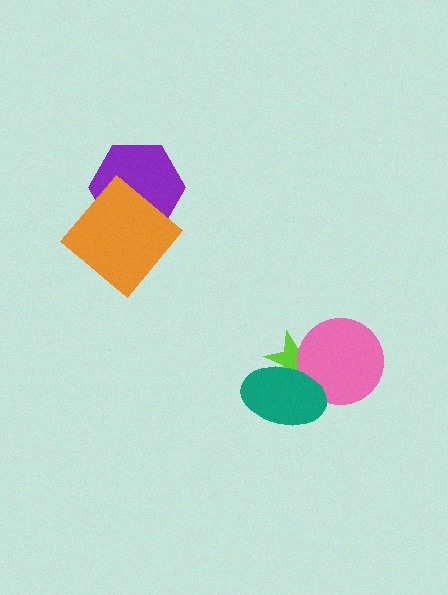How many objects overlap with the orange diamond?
1 object overlaps with the orange diamond.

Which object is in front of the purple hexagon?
The orange diamond is in front of the purple hexagon.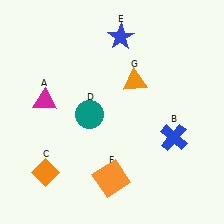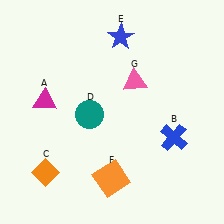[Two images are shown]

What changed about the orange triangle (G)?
In Image 1, G is orange. In Image 2, it changed to pink.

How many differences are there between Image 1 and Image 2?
There is 1 difference between the two images.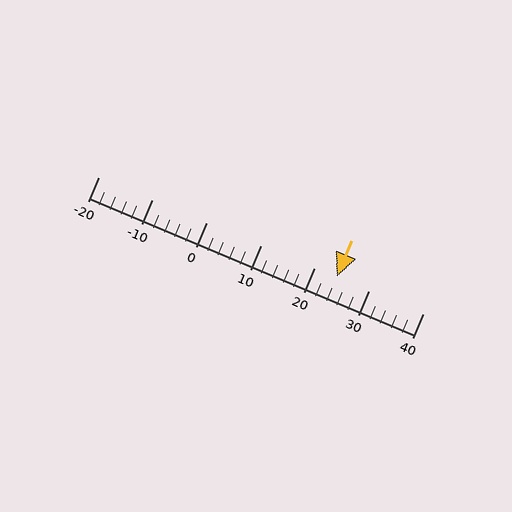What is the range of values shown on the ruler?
The ruler shows values from -20 to 40.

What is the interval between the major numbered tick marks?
The major tick marks are spaced 10 units apart.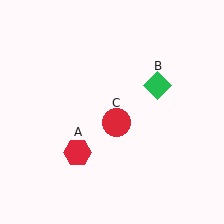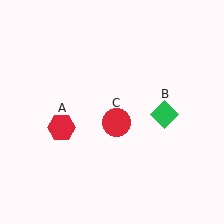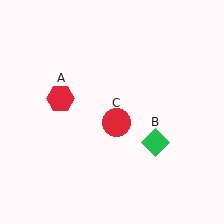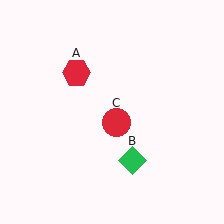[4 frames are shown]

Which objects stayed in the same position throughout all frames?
Red circle (object C) remained stationary.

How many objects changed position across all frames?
2 objects changed position: red hexagon (object A), green diamond (object B).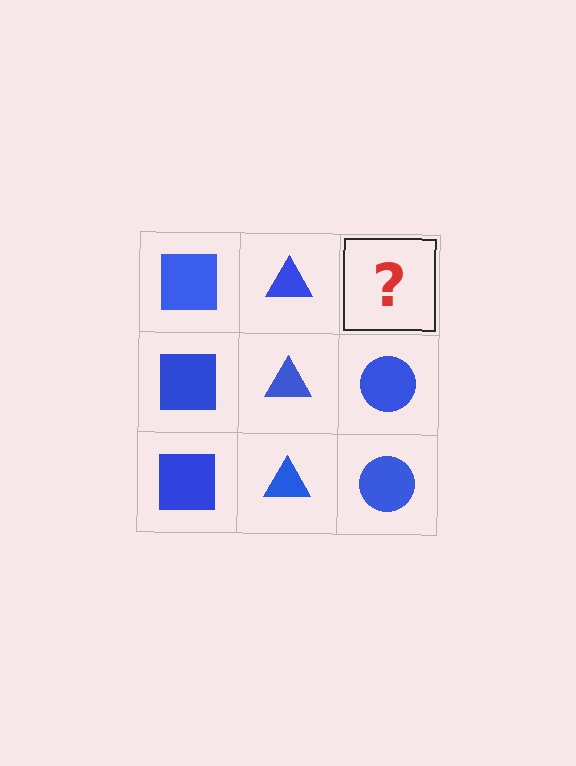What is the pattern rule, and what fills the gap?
The rule is that each column has a consistent shape. The gap should be filled with a blue circle.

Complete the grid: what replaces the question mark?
The question mark should be replaced with a blue circle.